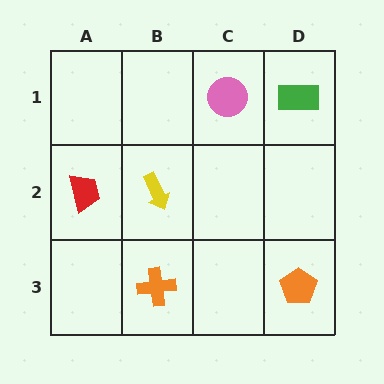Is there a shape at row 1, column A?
No, that cell is empty.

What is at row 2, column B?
A yellow arrow.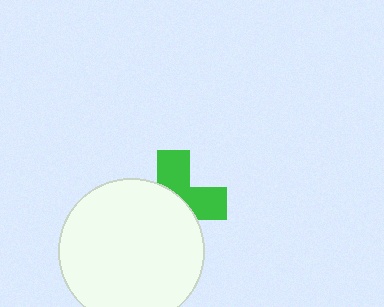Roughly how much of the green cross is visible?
A small part of it is visible (roughly 43%).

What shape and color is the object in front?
The object in front is a white circle.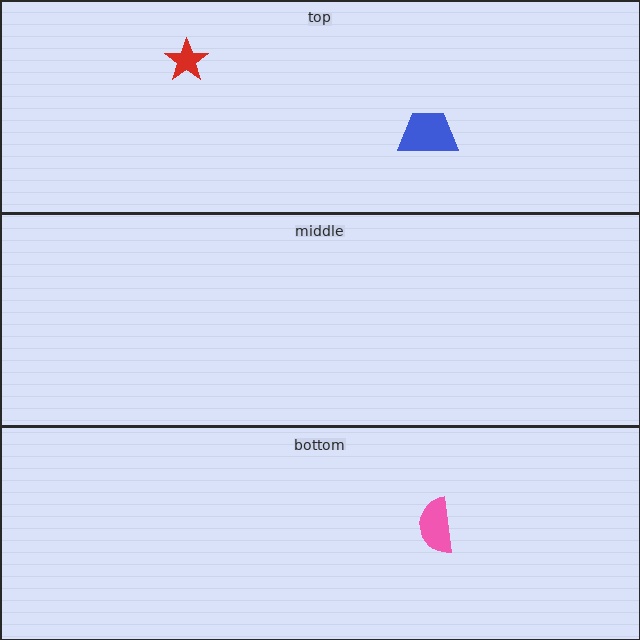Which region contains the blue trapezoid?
The top region.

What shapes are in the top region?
The red star, the blue trapezoid.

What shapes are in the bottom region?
The pink semicircle.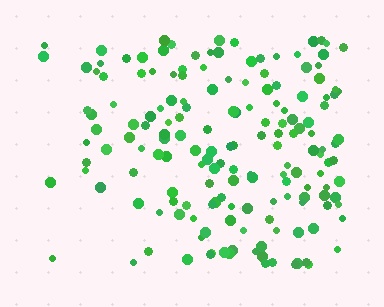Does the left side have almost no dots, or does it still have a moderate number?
Still a moderate number, just noticeably fewer than the right.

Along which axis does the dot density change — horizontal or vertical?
Horizontal.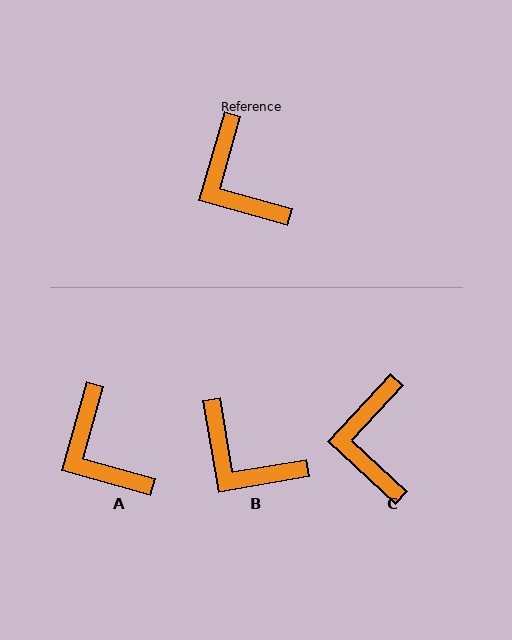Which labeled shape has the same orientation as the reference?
A.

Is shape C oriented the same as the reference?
No, it is off by about 27 degrees.